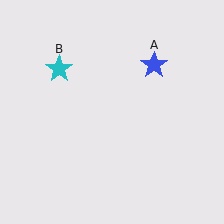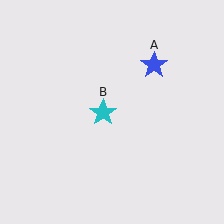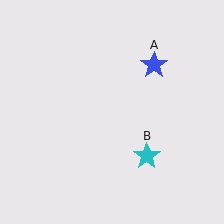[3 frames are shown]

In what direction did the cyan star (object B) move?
The cyan star (object B) moved down and to the right.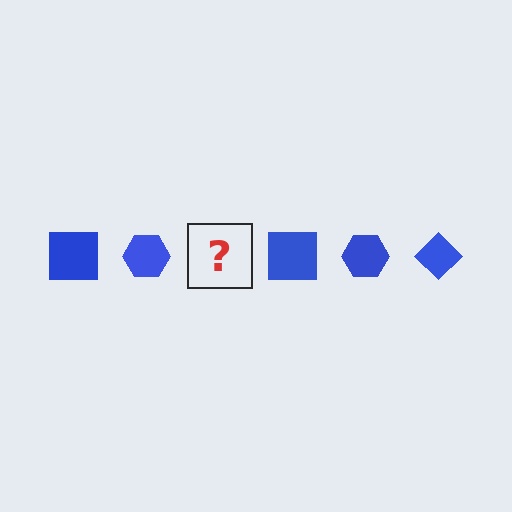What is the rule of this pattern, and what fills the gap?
The rule is that the pattern cycles through square, hexagon, diamond shapes in blue. The gap should be filled with a blue diamond.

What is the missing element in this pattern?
The missing element is a blue diamond.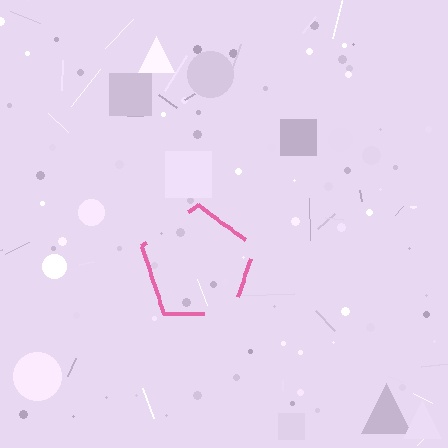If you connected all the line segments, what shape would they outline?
They would outline a pentagon.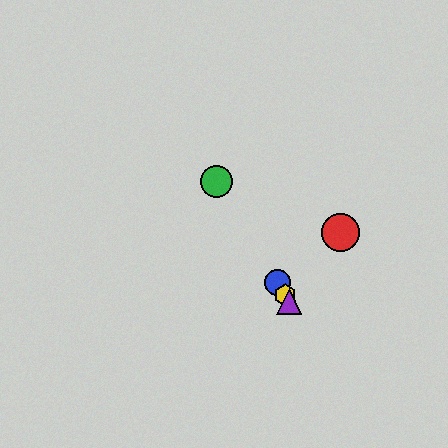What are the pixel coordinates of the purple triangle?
The purple triangle is at (289, 302).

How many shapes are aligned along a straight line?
4 shapes (the blue circle, the green circle, the yellow hexagon, the purple triangle) are aligned along a straight line.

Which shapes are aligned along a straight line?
The blue circle, the green circle, the yellow hexagon, the purple triangle are aligned along a straight line.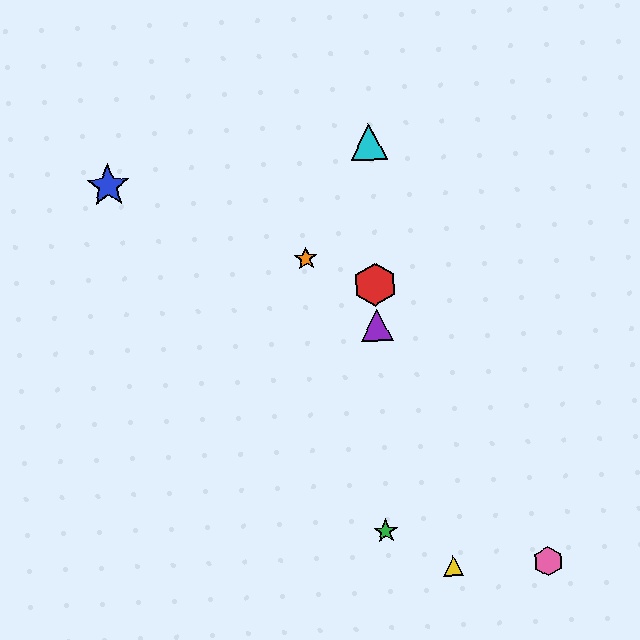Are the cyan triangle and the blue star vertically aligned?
No, the cyan triangle is at x≈369 and the blue star is at x≈108.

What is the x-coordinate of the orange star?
The orange star is at x≈306.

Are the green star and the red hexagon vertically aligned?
Yes, both are at x≈386.